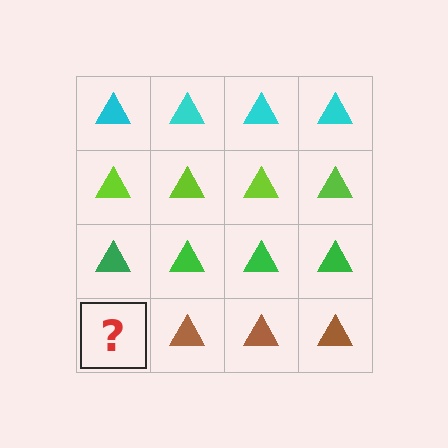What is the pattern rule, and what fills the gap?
The rule is that each row has a consistent color. The gap should be filled with a brown triangle.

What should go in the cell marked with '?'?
The missing cell should contain a brown triangle.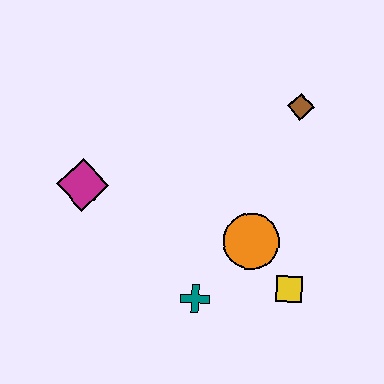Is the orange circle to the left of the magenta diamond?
No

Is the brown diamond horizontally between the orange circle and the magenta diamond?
No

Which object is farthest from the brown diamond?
The magenta diamond is farthest from the brown diamond.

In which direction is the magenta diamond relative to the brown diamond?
The magenta diamond is to the left of the brown diamond.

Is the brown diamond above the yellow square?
Yes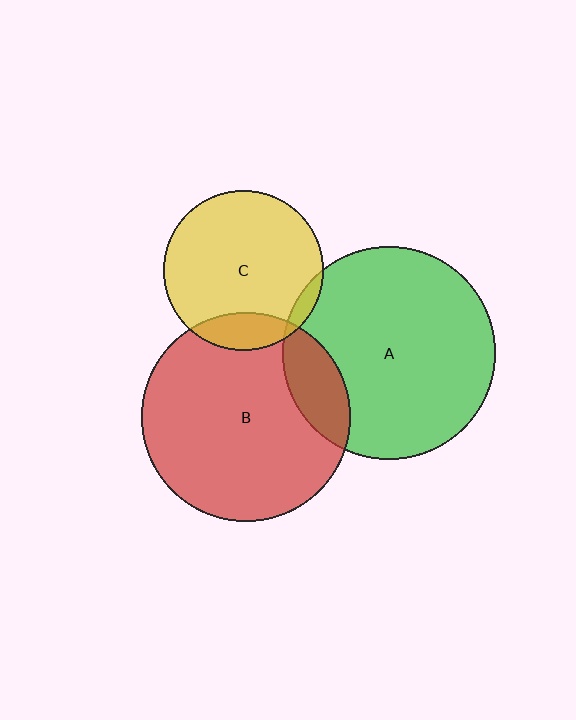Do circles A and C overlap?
Yes.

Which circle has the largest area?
Circle A (green).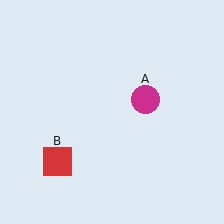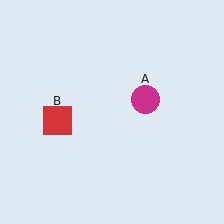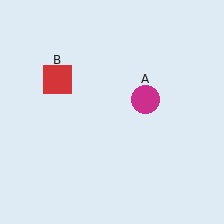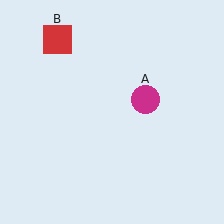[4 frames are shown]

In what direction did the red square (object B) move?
The red square (object B) moved up.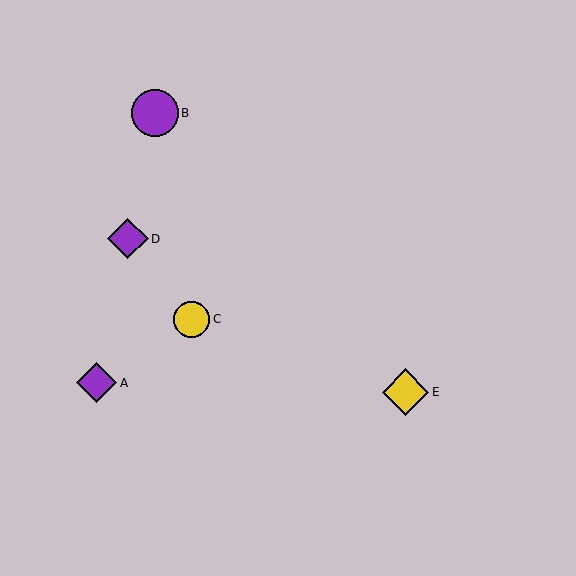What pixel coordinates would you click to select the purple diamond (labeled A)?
Click at (97, 383) to select the purple diamond A.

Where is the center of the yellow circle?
The center of the yellow circle is at (192, 319).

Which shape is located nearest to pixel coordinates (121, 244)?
The purple diamond (labeled D) at (128, 239) is nearest to that location.